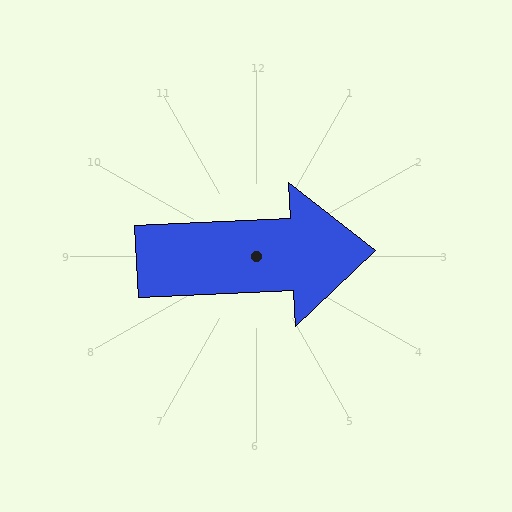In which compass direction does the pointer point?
East.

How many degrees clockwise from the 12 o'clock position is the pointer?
Approximately 87 degrees.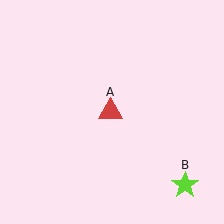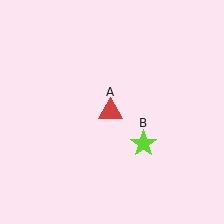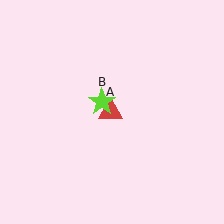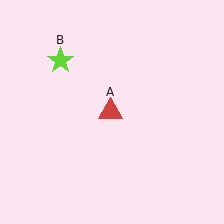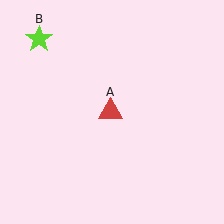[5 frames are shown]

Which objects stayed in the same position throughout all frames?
Red triangle (object A) remained stationary.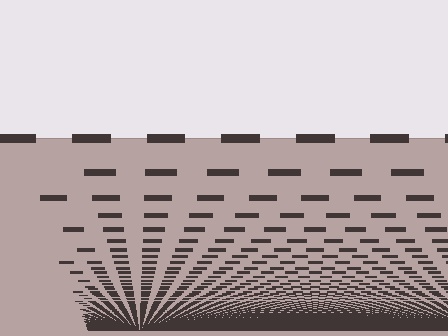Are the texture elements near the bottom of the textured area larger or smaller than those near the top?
Smaller. The gradient is inverted — elements near the bottom are smaller and denser.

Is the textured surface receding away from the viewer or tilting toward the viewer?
The surface appears to tilt toward the viewer. Texture elements get larger and sparser toward the top.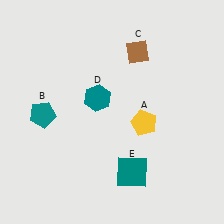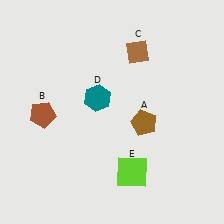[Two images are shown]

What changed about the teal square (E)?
In Image 1, E is teal. In Image 2, it changed to lime.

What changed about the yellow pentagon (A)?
In Image 1, A is yellow. In Image 2, it changed to brown.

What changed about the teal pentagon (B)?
In Image 1, B is teal. In Image 2, it changed to brown.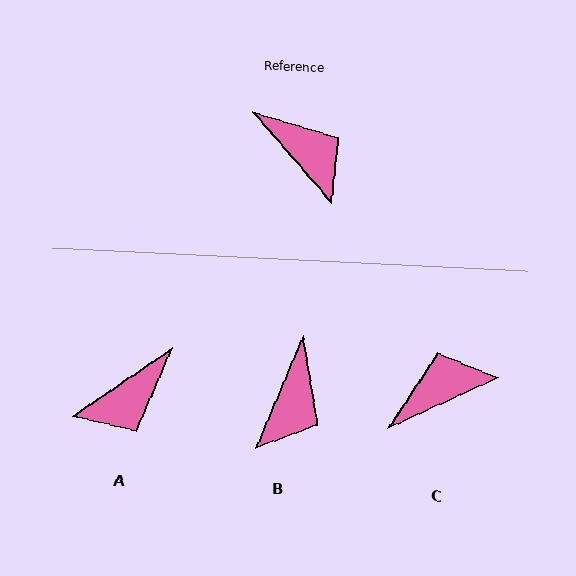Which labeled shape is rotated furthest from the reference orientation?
A, about 97 degrees away.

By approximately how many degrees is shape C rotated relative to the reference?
Approximately 73 degrees counter-clockwise.